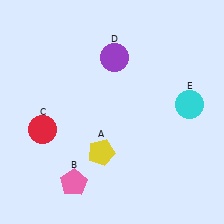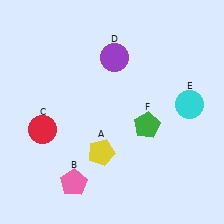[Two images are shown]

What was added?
A green pentagon (F) was added in Image 2.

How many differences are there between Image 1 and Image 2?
There is 1 difference between the two images.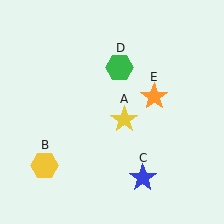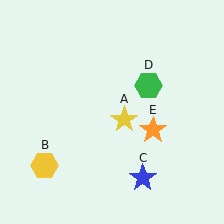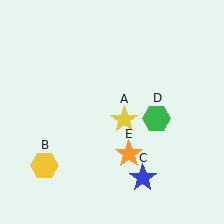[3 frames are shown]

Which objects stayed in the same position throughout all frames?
Yellow star (object A) and yellow hexagon (object B) and blue star (object C) remained stationary.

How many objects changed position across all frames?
2 objects changed position: green hexagon (object D), orange star (object E).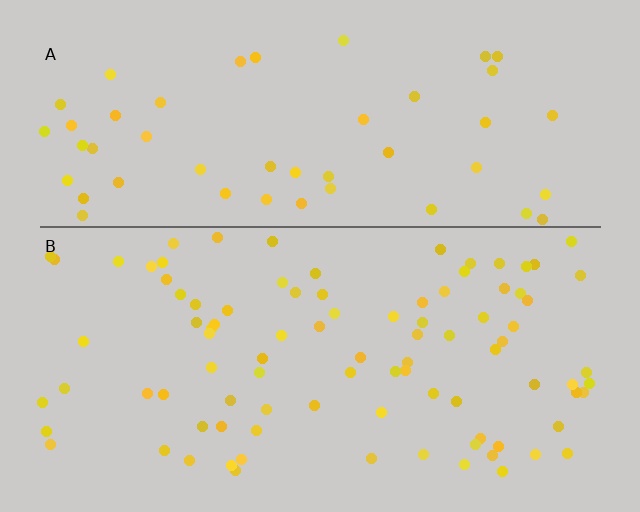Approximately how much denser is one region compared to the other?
Approximately 1.8× — region B over region A.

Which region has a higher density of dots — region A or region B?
B (the bottom).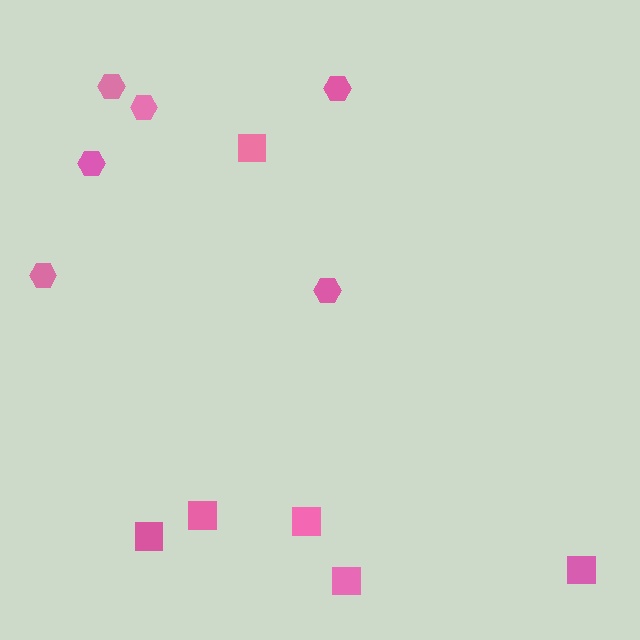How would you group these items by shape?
There are 2 groups: one group of hexagons (6) and one group of squares (6).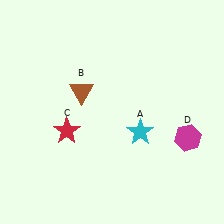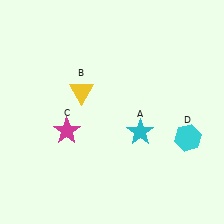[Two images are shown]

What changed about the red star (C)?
In Image 1, C is red. In Image 2, it changed to magenta.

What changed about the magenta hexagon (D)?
In Image 1, D is magenta. In Image 2, it changed to cyan.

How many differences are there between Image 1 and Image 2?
There are 3 differences between the two images.